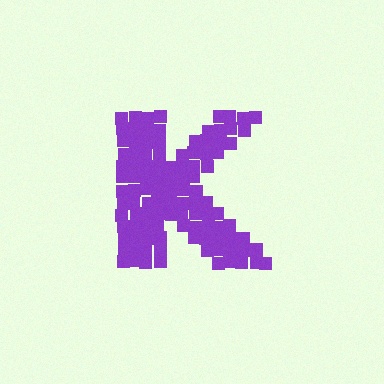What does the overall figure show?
The overall figure shows the letter K.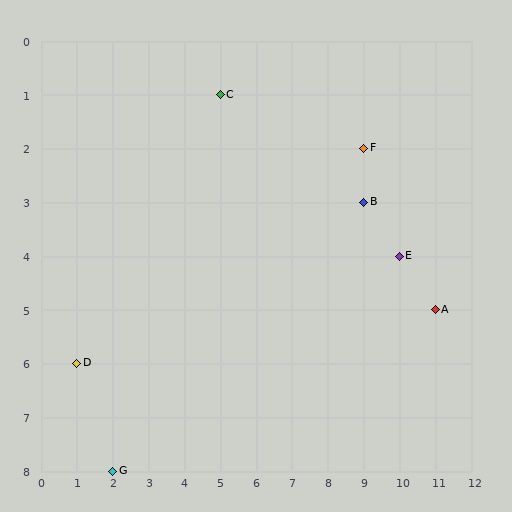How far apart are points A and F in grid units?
Points A and F are 2 columns and 3 rows apart (about 3.6 grid units diagonally).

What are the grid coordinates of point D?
Point D is at grid coordinates (1, 6).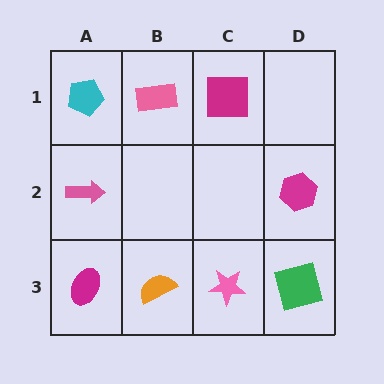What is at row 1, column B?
A pink rectangle.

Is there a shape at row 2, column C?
No, that cell is empty.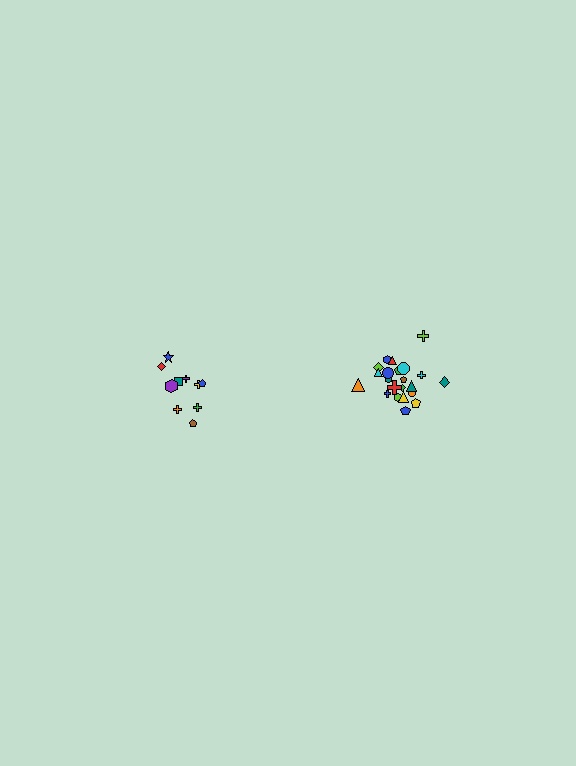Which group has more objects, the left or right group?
The right group.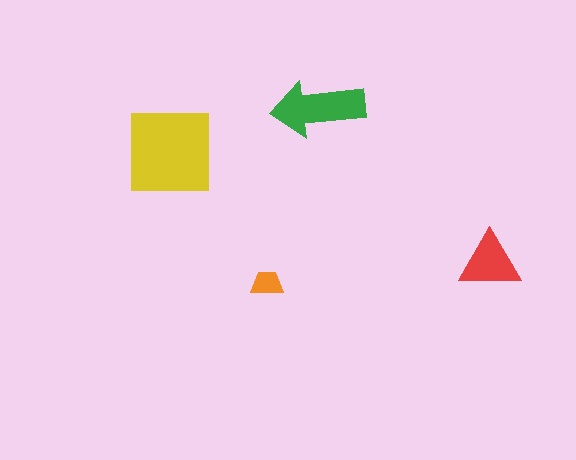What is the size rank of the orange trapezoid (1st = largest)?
4th.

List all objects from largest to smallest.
The yellow square, the green arrow, the red triangle, the orange trapezoid.